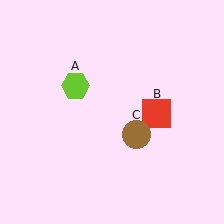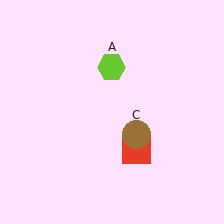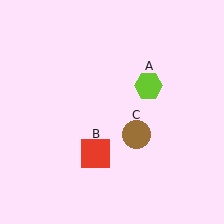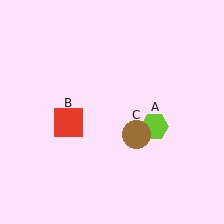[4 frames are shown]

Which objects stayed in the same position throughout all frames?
Brown circle (object C) remained stationary.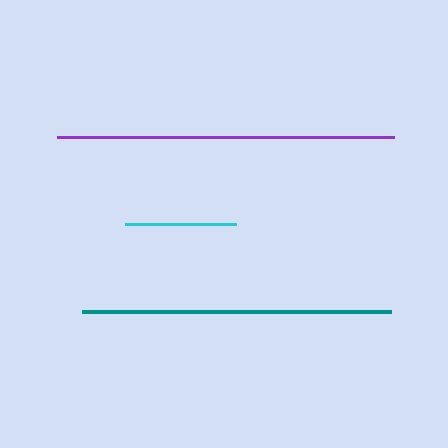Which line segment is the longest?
The purple line is the longest at approximately 337 pixels.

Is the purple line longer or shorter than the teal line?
The purple line is longer than the teal line.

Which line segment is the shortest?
The cyan line is the shortest at approximately 111 pixels.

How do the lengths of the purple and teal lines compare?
The purple and teal lines are approximately the same length.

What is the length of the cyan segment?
The cyan segment is approximately 111 pixels long.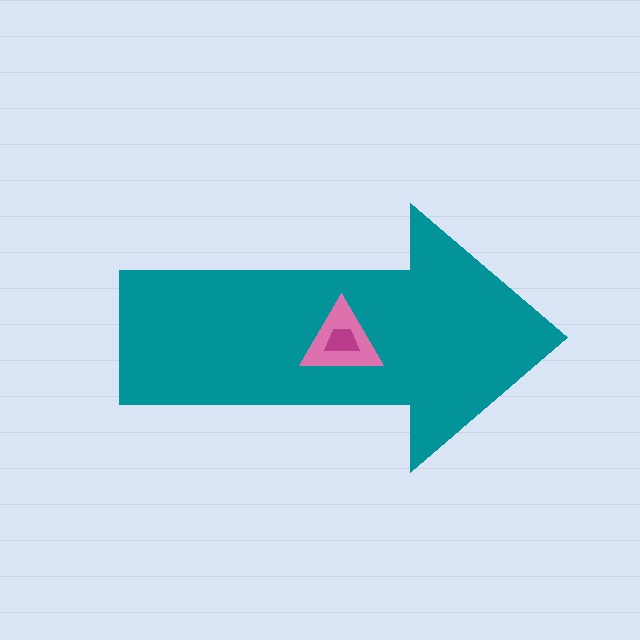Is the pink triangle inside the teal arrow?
Yes.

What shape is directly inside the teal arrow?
The pink triangle.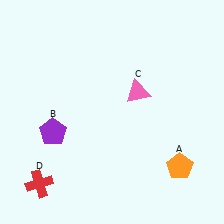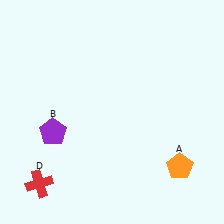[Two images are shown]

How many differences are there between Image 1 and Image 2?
There is 1 difference between the two images.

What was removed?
The pink triangle (C) was removed in Image 2.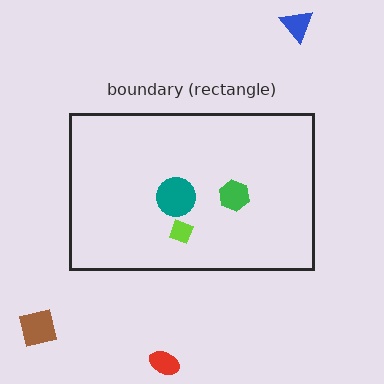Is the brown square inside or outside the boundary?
Outside.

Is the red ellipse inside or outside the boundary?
Outside.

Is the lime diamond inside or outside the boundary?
Inside.